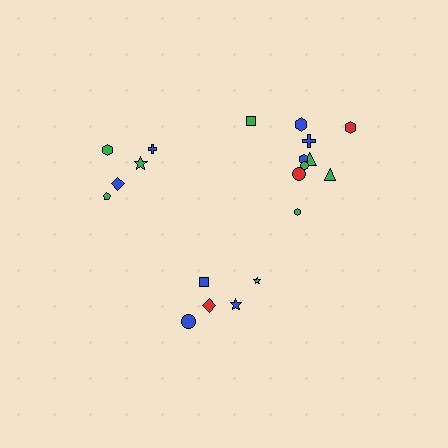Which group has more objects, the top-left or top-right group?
The top-right group.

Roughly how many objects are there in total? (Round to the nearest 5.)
Roughly 20 objects in total.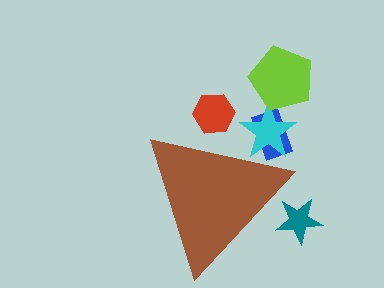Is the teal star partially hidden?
Yes, the teal star is partially hidden behind the brown triangle.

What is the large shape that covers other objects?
A brown triangle.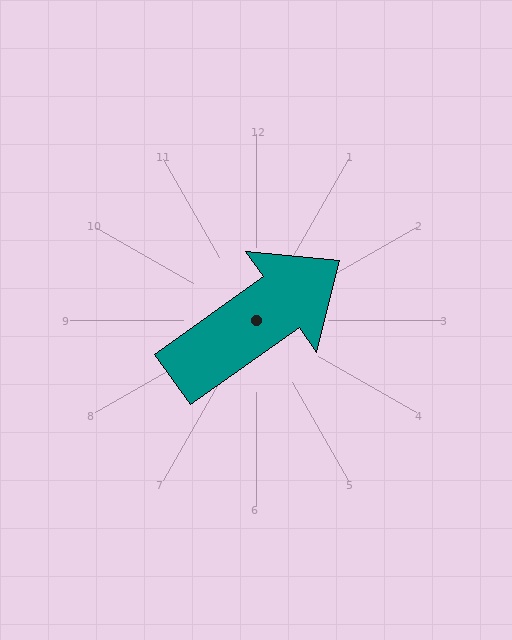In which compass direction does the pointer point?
Northeast.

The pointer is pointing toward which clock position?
Roughly 2 o'clock.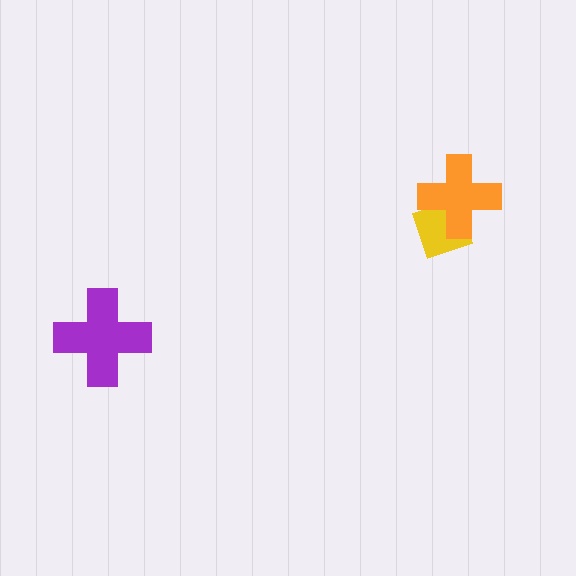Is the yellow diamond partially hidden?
Yes, it is partially covered by another shape.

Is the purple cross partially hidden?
No, no other shape covers it.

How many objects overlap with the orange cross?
1 object overlaps with the orange cross.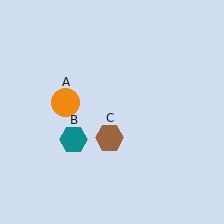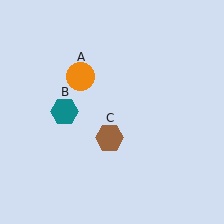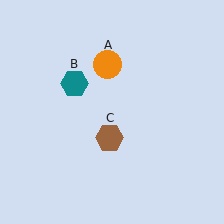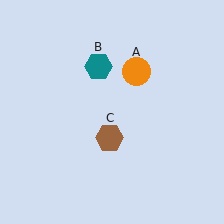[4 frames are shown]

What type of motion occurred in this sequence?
The orange circle (object A), teal hexagon (object B) rotated clockwise around the center of the scene.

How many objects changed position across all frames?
2 objects changed position: orange circle (object A), teal hexagon (object B).